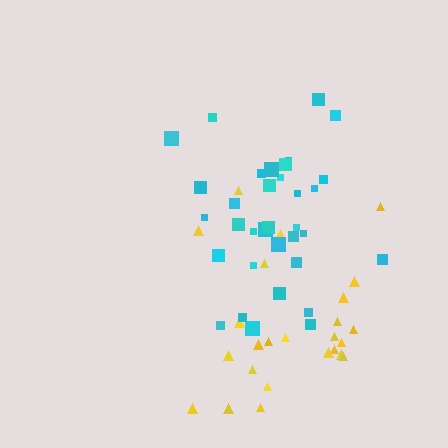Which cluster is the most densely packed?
Cyan.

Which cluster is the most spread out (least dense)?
Yellow.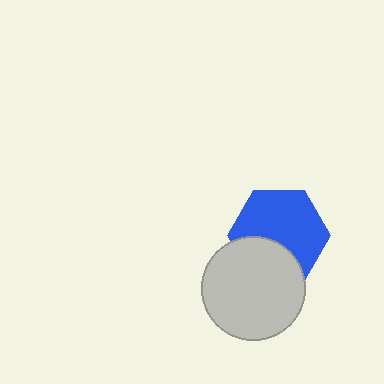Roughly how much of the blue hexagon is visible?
Most of it is visible (roughly 67%).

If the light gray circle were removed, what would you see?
You would see the complete blue hexagon.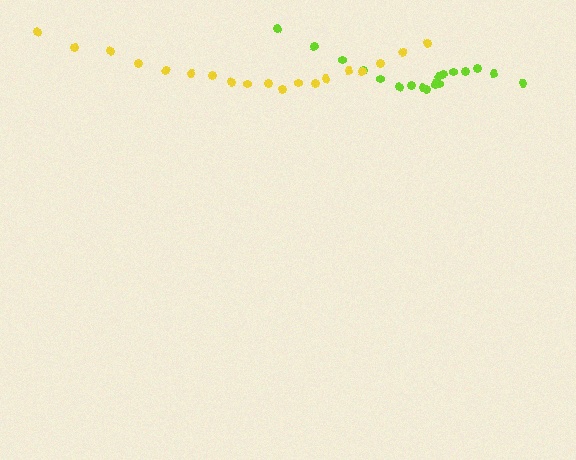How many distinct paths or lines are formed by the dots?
There are 2 distinct paths.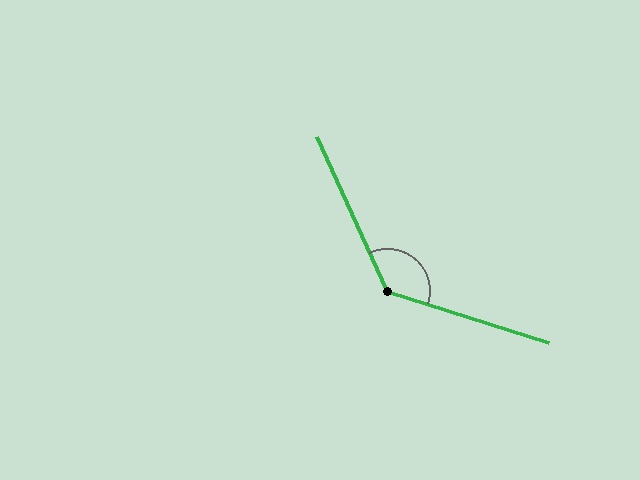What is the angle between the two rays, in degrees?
Approximately 132 degrees.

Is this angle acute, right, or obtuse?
It is obtuse.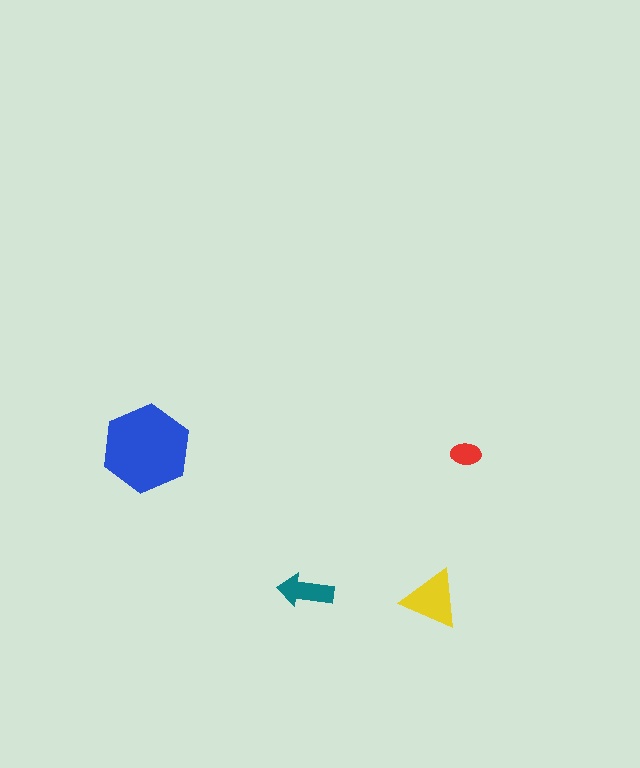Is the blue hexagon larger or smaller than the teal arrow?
Larger.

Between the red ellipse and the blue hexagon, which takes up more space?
The blue hexagon.